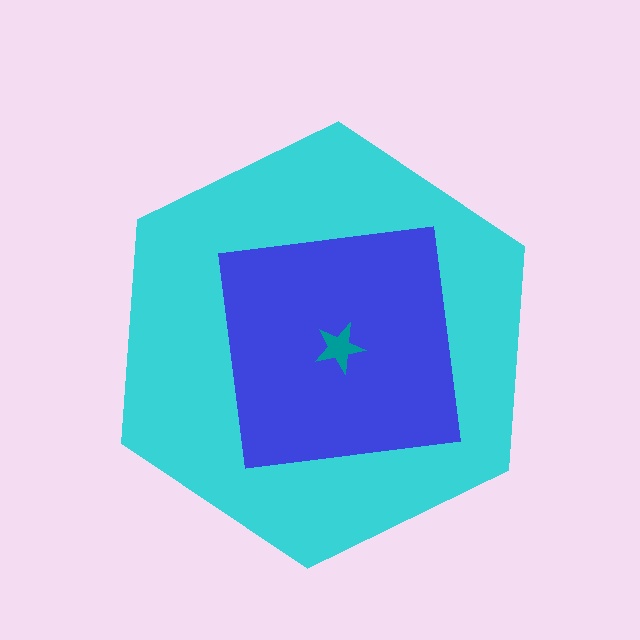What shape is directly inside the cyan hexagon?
The blue square.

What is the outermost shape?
The cyan hexagon.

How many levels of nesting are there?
3.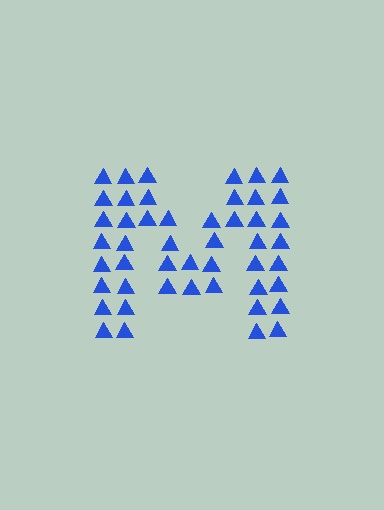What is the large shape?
The large shape is the letter M.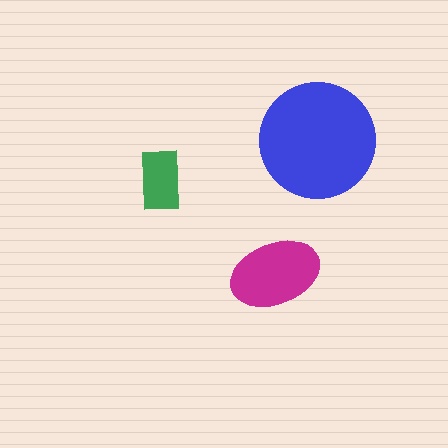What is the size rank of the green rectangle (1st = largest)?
3rd.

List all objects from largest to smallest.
The blue circle, the magenta ellipse, the green rectangle.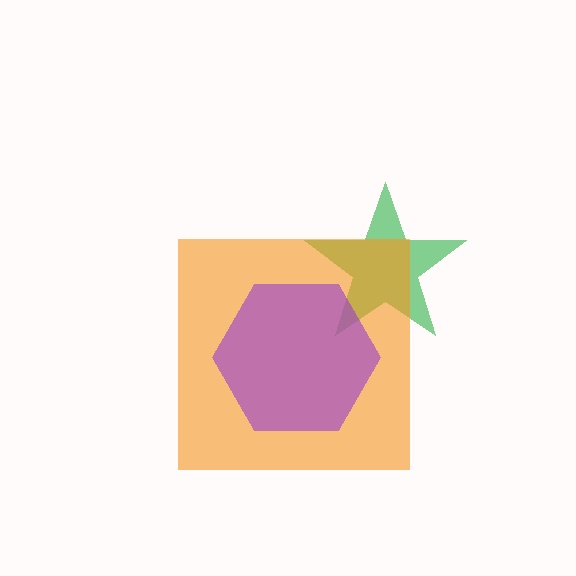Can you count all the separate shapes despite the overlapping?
Yes, there are 3 separate shapes.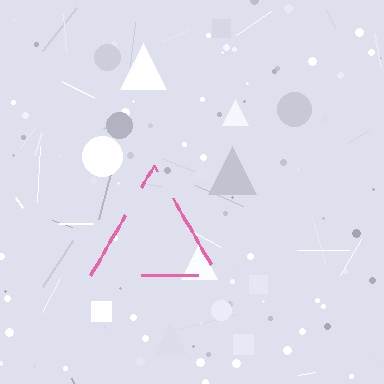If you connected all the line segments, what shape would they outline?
They would outline a triangle.